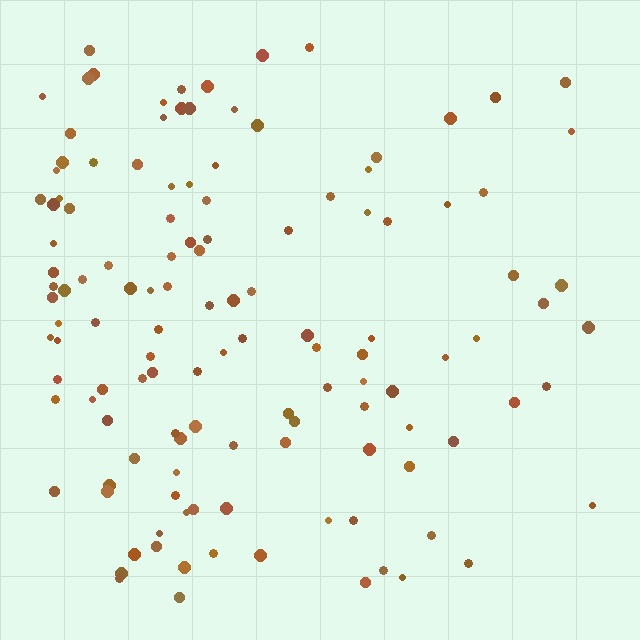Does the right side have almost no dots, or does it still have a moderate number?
Still a moderate number, just noticeably fewer than the left.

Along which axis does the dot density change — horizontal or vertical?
Horizontal.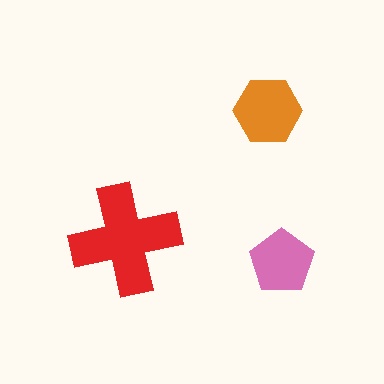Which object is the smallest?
The pink pentagon.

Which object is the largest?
The red cross.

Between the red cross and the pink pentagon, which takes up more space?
The red cross.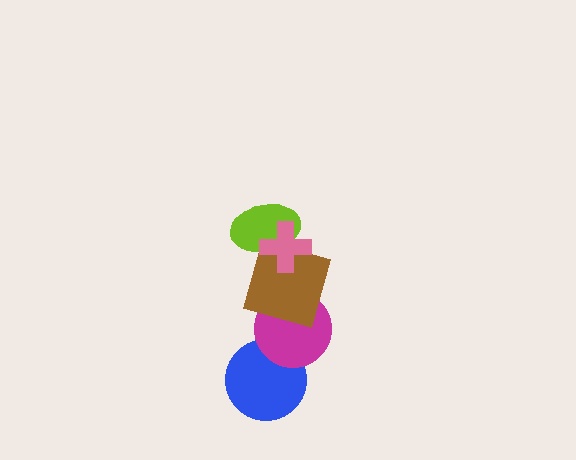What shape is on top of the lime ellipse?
The pink cross is on top of the lime ellipse.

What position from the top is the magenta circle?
The magenta circle is 4th from the top.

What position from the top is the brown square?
The brown square is 3rd from the top.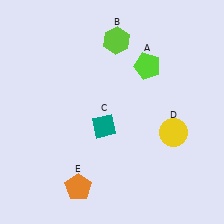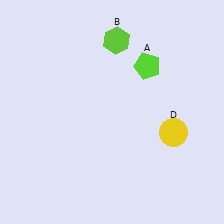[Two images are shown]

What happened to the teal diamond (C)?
The teal diamond (C) was removed in Image 2. It was in the bottom-left area of Image 1.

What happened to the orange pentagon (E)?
The orange pentagon (E) was removed in Image 2. It was in the bottom-left area of Image 1.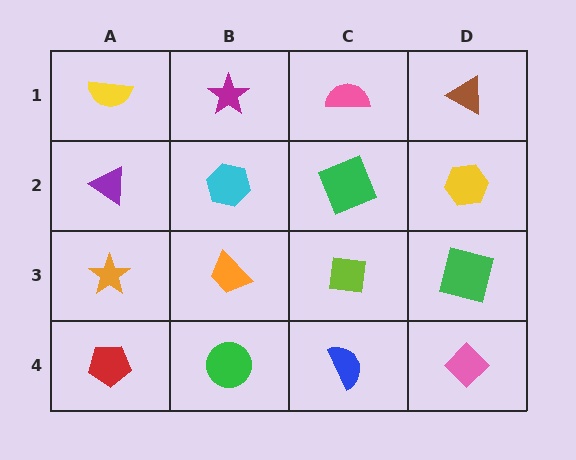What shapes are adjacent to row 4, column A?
An orange star (row 3, column A), a green circle (row 4, column B).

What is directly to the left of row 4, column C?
A green circle.